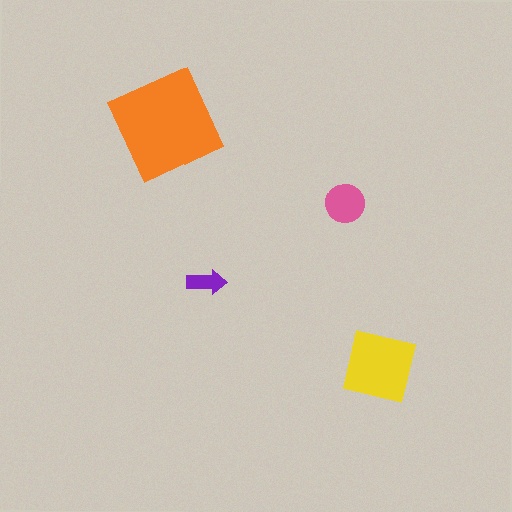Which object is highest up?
The orange square is topmost.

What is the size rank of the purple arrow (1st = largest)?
4th.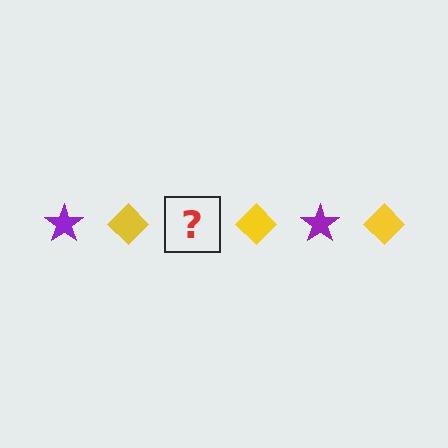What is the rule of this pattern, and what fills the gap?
The rule is that the pattern alternates between purple star and yellow diamond. The gap should be filled with a purple star.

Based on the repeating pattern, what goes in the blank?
The blank should be a purple star.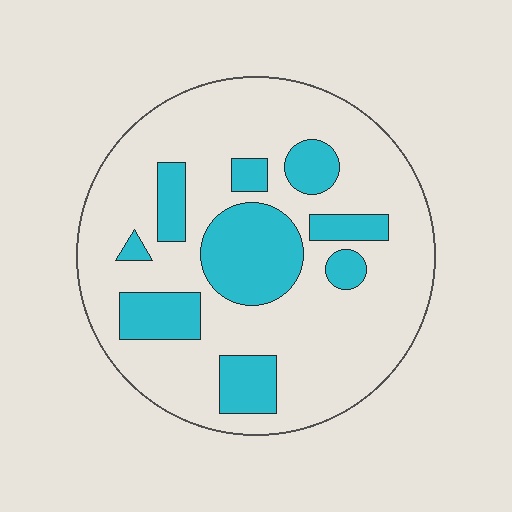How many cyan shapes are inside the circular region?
9.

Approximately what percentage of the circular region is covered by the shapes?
Approximately 25%.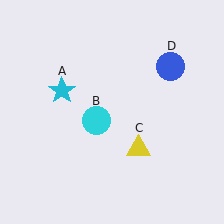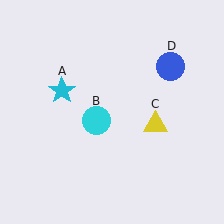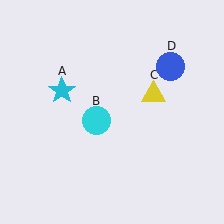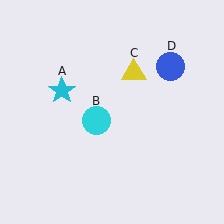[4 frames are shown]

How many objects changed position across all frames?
1 object changed position: yellow triangle (object C).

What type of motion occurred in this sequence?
The yellow triangle (object C) rotated counterclockwise around the center of the scene.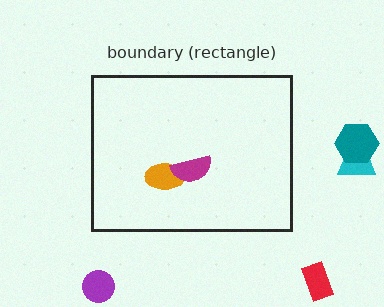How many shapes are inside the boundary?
2 inside, 4 outside.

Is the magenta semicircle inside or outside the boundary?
Inside.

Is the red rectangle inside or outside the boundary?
Outside.